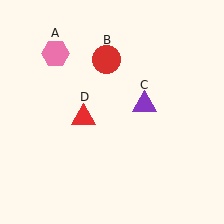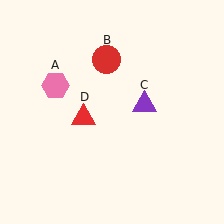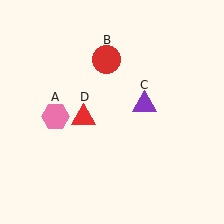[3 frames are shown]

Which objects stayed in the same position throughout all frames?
Red circle (object B) and purple triangle (object C) and red triangle (object D) remained stationary.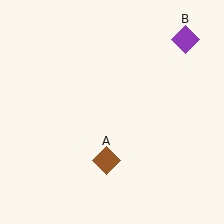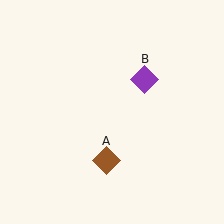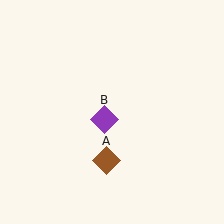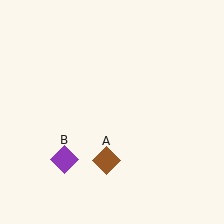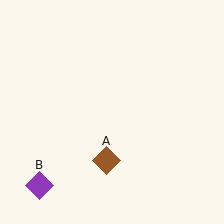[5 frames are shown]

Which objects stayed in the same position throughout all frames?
Brown diamond (object A) remained stationary.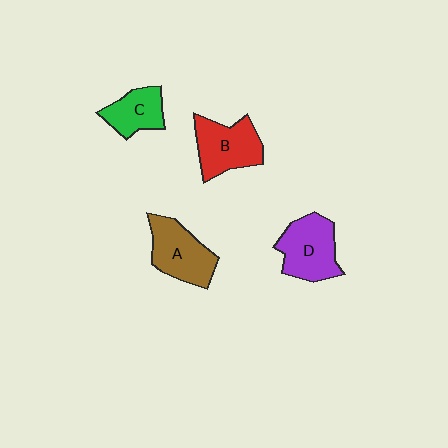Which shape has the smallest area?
Shape C (green).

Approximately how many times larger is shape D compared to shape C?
Approximately 1.4 times.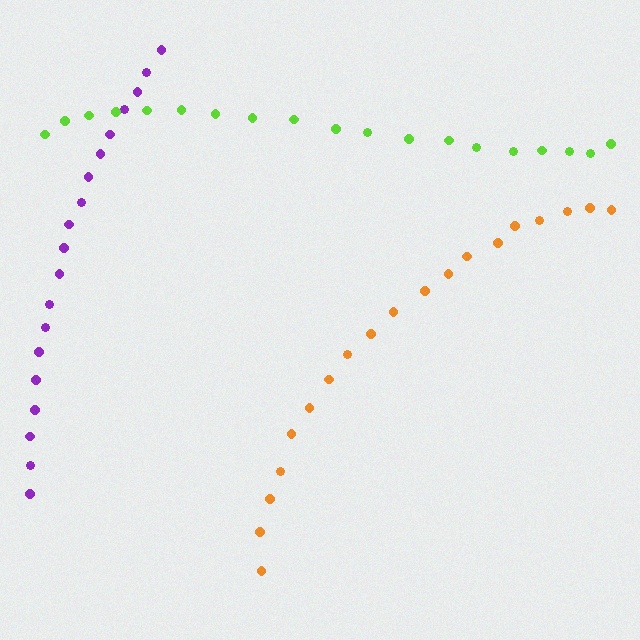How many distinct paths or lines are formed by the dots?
There are 3 distinct paths.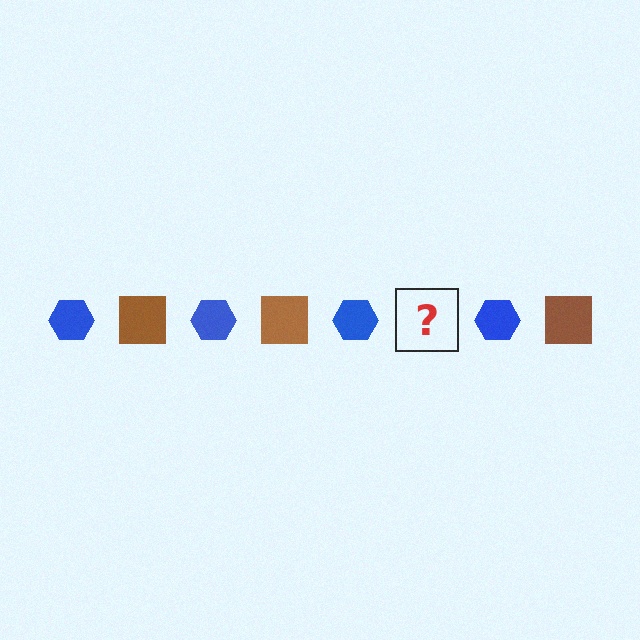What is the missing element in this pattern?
The missing element is a brown square.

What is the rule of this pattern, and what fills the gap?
The rule is that the pattern alternates between blue hexagon and brown square. The gap should be filled with a brown square.